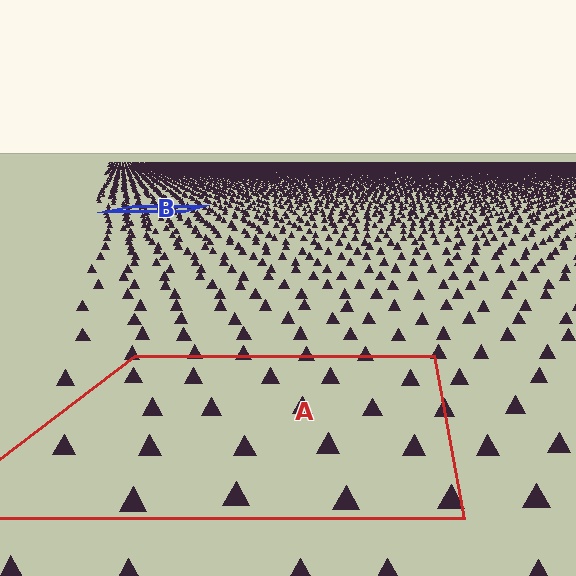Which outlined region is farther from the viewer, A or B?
Region B is farther from the viewer — the texture elements inside it appear smaller and more densely packed.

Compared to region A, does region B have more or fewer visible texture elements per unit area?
Region B has more texture elements per unit area — they are packed more densely because it is farther away.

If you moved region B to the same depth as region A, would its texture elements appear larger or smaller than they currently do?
They would appear larger. At a closer depth, the same texture elements are projected at a bigger on-screen size.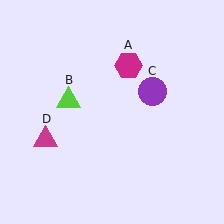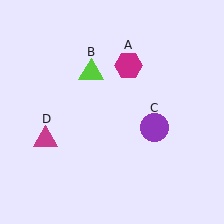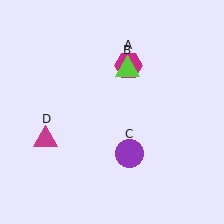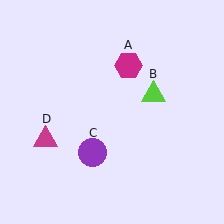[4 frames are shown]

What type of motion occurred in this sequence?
The lime triangle (object B), purple circle (object C) rotated clockwise around the center of the scene.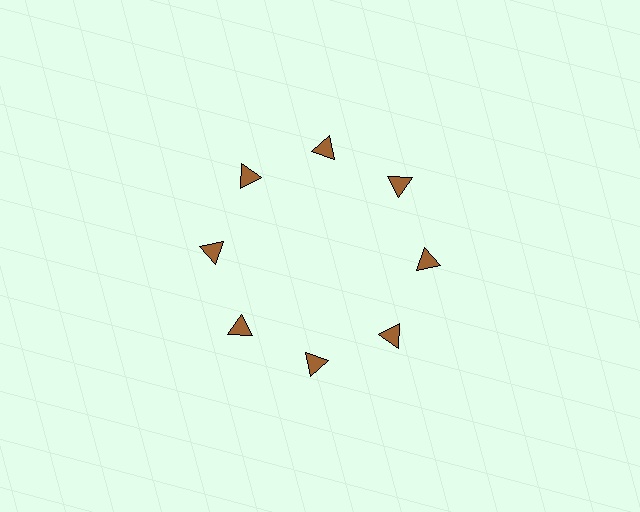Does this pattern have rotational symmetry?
Yes, this pattern has 8-fold rotational symmetry. It looks the same after rotating 45 degrees around the center.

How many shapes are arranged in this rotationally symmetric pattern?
There are 8 shapes, arranged in 8 groups of 1.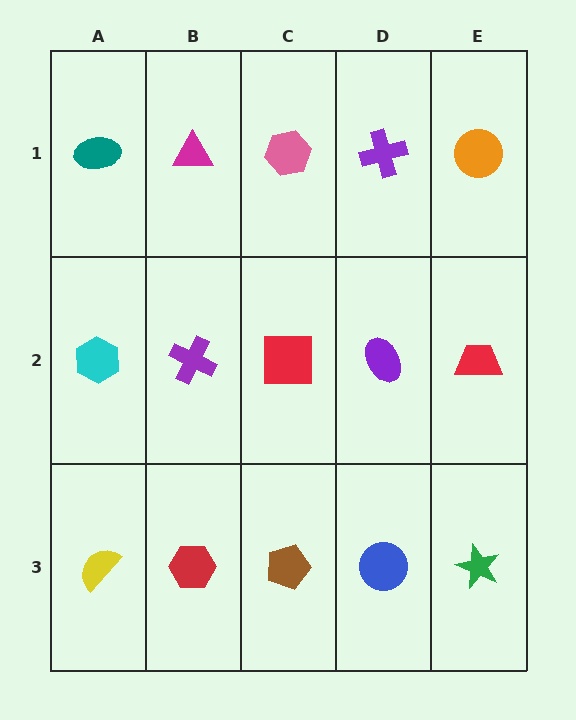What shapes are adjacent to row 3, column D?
A purple ellipse (row 2, column D), a brown pentagon (row 3, column C), a green star (row 3, column E).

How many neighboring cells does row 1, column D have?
3.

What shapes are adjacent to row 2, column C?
A pink hexagon (row 1, column C), a brown pentagon (row 3, column C), a purple cross (row 2, column B), a purple ellipse (row 2, column D).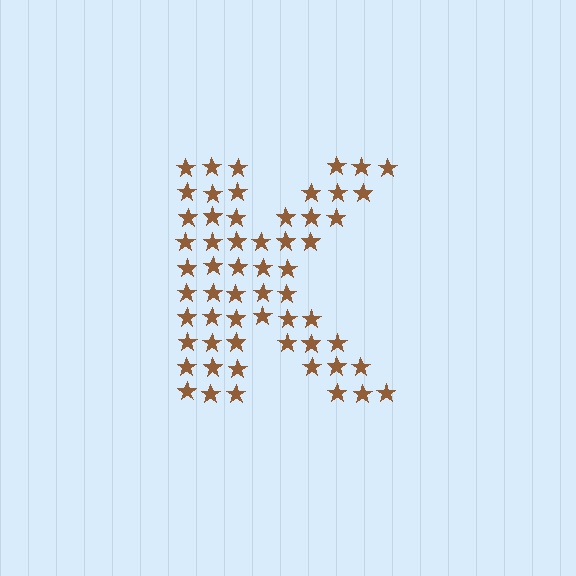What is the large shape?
The large shape is the letter K.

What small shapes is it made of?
It is made of small stars.